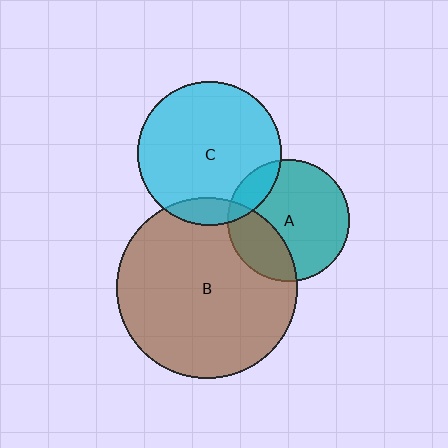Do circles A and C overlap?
Yes.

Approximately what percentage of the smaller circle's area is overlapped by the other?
Approximately 15%.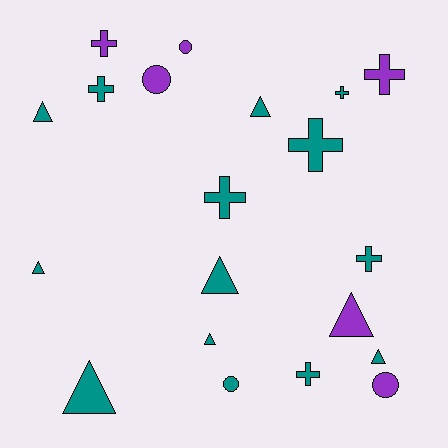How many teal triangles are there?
There are 7 teal triangles.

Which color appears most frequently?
Teal, with 14 objects.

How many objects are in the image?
There are 20 objects.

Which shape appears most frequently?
Cross, with 8 objects.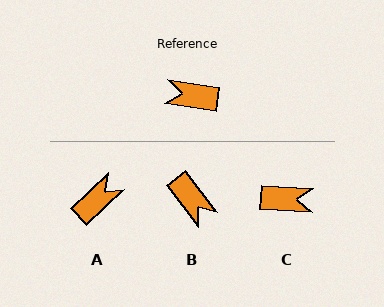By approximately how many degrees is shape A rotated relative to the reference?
Approximately 128 degrees clockwise.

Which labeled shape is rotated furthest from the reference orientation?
C, about 175 degrees away.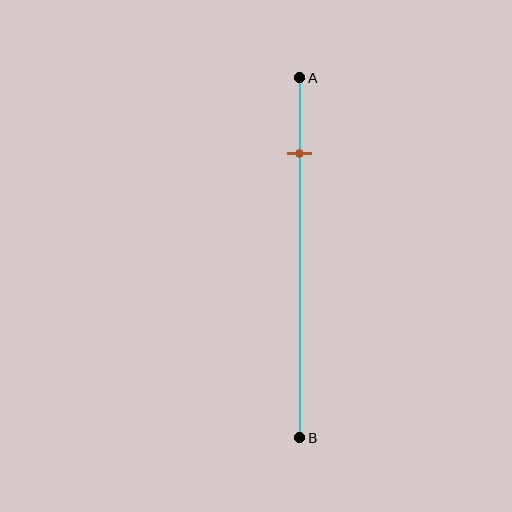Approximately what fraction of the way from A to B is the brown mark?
The brown mark is approximately 20% of the way from A to B.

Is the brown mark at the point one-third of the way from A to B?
No, the mark is at about 20% from A, not at the 33% one-third point.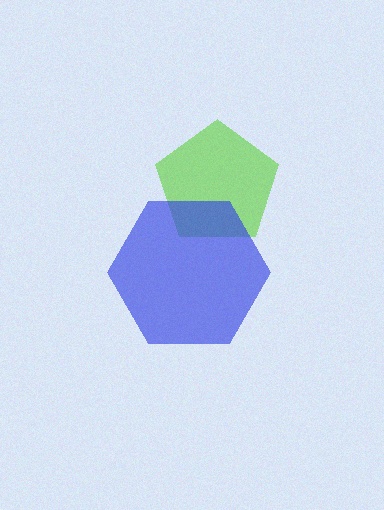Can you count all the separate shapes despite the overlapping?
Yes, there are 2 separate shapes.